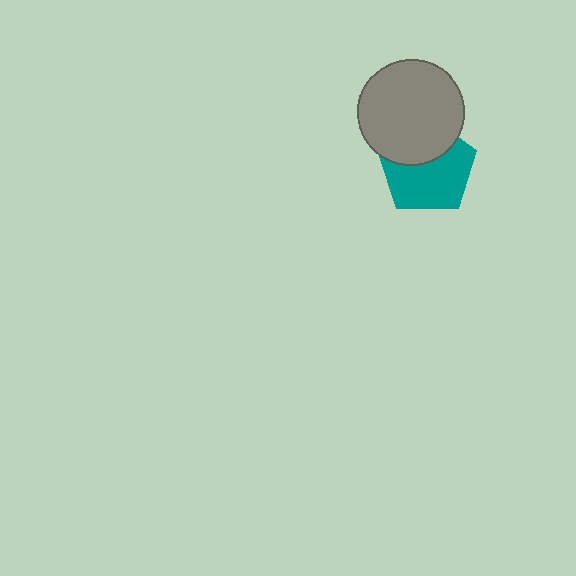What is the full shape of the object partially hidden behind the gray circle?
The partially hidden object is a teal pentagon.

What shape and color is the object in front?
The object in front is a gray circle.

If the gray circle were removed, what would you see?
You would see the complete teal pentagon.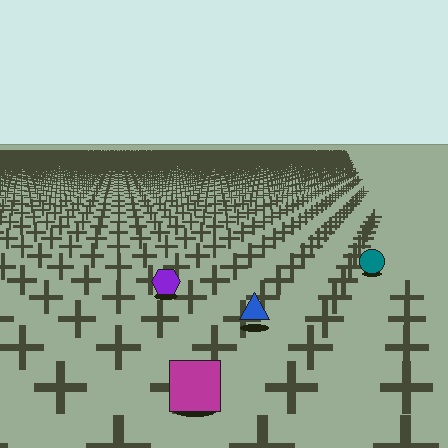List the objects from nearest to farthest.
From nearest to farthest: the magenta square, the blue triangle, the purple hexagon, the teal circle.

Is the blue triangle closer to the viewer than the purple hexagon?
Yes. The blue triangle is closer — you can tell from the texture gradient: the ground texture is coarser near it.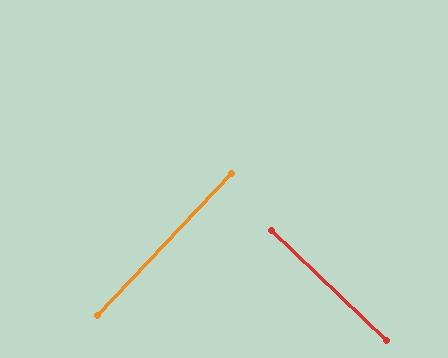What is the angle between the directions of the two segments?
Approximately 90 degrees.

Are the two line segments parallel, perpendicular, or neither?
Perpendicular — they meet at approximately 90°.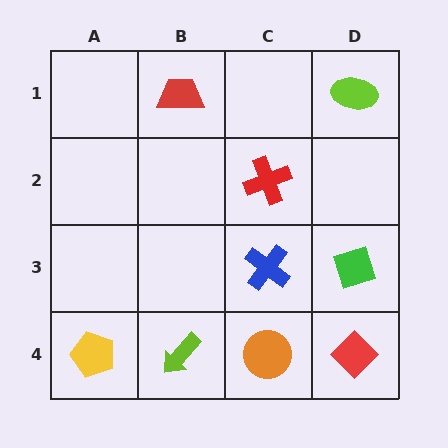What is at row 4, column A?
A yellow pentagon.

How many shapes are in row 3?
2 shapes.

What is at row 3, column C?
A blue cross.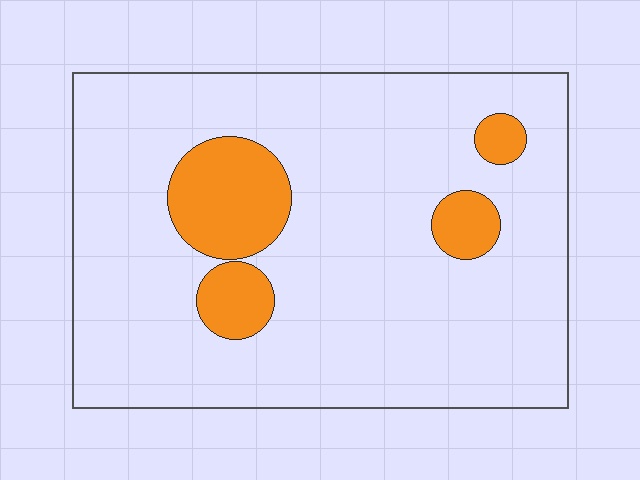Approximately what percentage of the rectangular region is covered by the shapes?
Approximately 15%.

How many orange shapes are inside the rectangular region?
4.